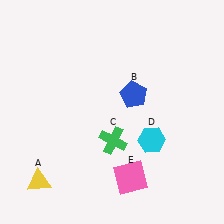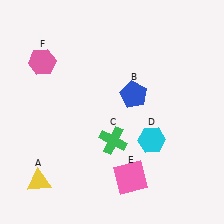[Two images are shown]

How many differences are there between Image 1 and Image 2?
There is 1 difference between the two images.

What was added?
A pink hexagon (F) was added in Image 2.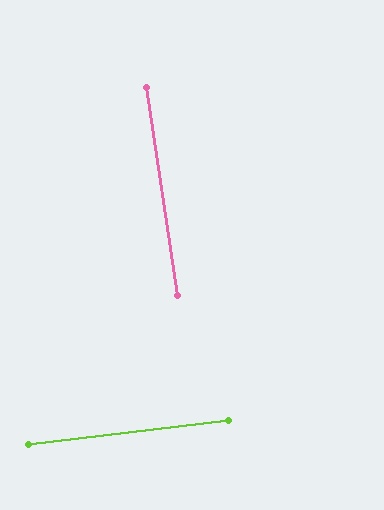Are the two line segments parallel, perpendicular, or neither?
Perpendicular — they meet at approximately 88°.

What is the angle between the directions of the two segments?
Approximately 88 degrees.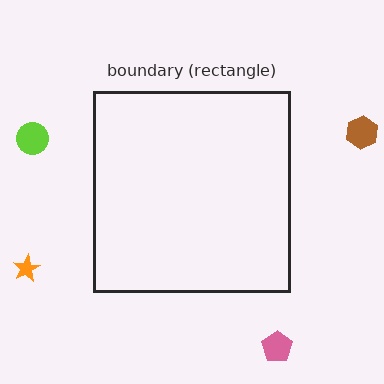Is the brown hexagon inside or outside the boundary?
Outside.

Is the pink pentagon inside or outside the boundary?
Outside.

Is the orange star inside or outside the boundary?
Outside.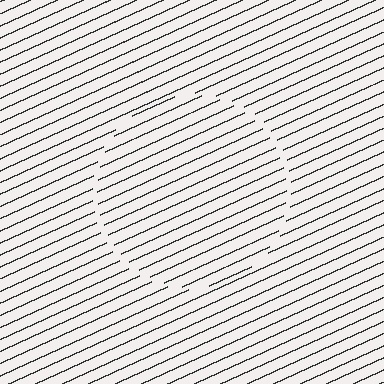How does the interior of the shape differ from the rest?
The interior of the shape contains the same grating, shifted by half a period — the contour is defined by the phase discontinuity where line-ends from the inner and outer gratings abut.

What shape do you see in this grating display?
An illusory circle. The interior of the shape contains the same grating, shifted by half a period — the contour is defined by the phase discontinuity where line-ends from the inner and outer gratings abut.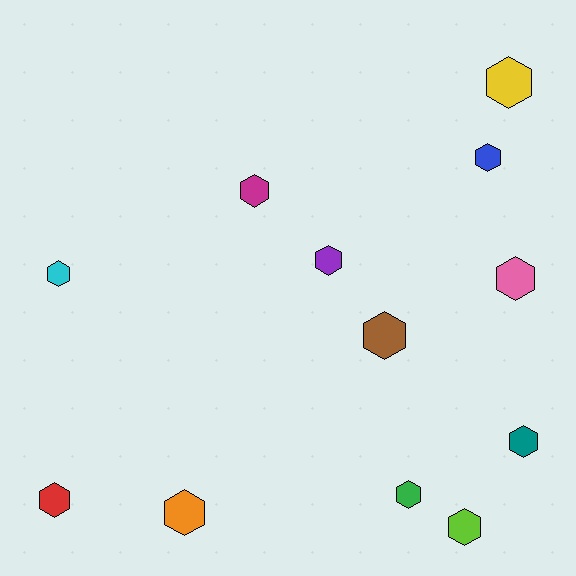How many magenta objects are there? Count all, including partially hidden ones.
There is 1 magenta object.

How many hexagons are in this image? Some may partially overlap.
There are 12 hexagons.